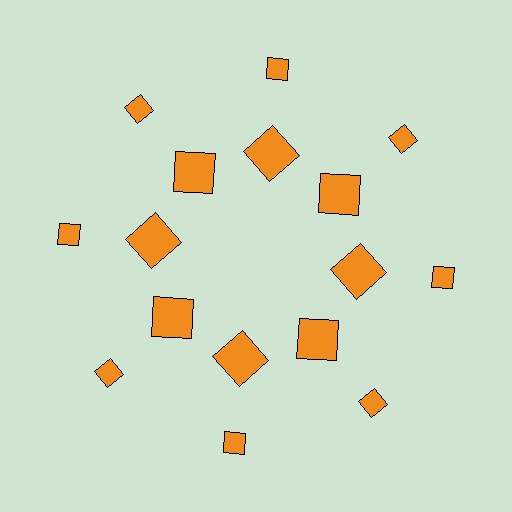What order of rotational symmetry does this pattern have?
This pattern has 8-fold rotational symmetry.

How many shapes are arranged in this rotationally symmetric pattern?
There are 16 shapes, arranged in 8 groups of 2.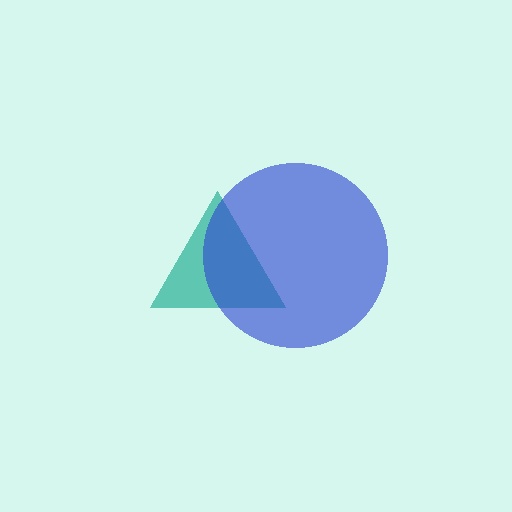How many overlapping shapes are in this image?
There are 2 overlapping shapes in the image.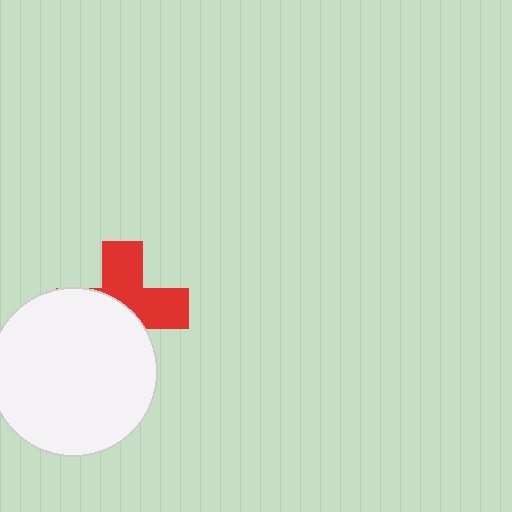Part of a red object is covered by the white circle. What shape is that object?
It is a cross.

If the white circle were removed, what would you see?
You would see the complete red cross.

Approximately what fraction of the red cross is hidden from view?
Roughly 51% of the red cross is hidden behind the white circle.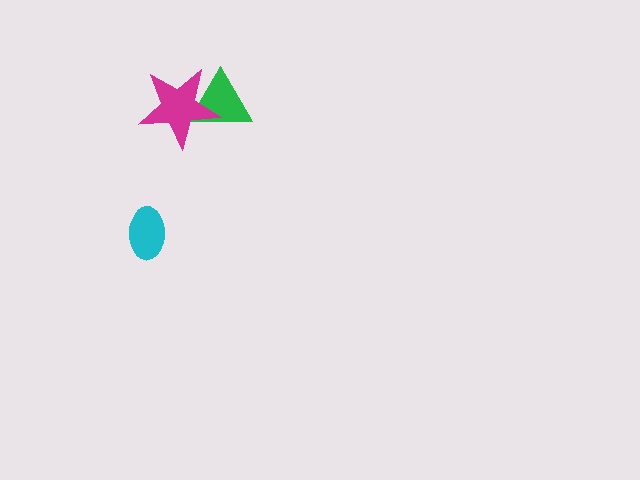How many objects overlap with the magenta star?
1 object overlaps with the magenta star.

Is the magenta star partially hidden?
No, no other shape covers it.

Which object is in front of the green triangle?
The magenta star is in front of the green triangle.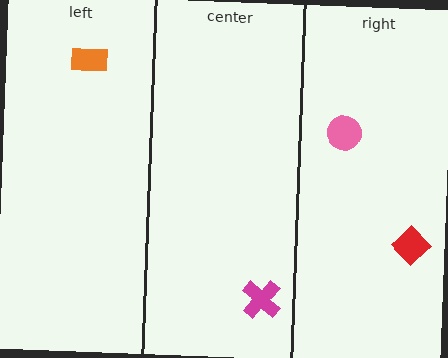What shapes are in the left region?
The orange rectangle.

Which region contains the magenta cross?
The center region.